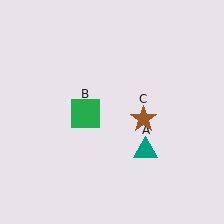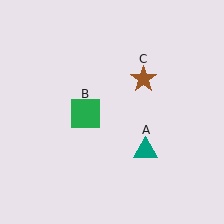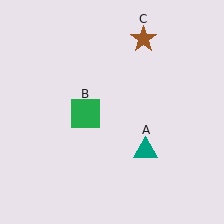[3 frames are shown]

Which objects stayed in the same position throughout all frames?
Teal triangle (object A) and green square (object B) remained stationary.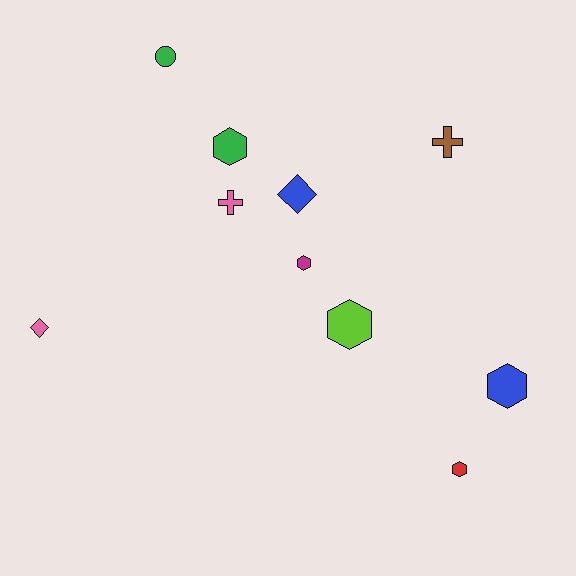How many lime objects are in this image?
There is 1 lime object.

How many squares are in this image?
There are no squares.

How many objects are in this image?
There are 10 objects.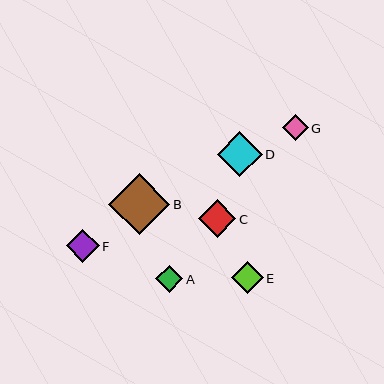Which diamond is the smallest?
Diamond G is the smallest with a size of approximately 26 pixels.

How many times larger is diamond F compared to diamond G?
Diamond F is approximately 1.3 times the size of diamond G.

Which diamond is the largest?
Diamond B is the largest with a size of approximately 61 pixels.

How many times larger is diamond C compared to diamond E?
Diamond C is approximately 1.2 times the size of diamond E.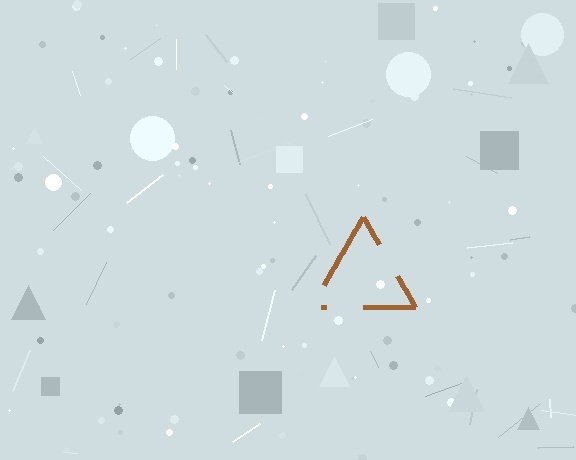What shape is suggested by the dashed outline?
The dashed outline suggests a triangle.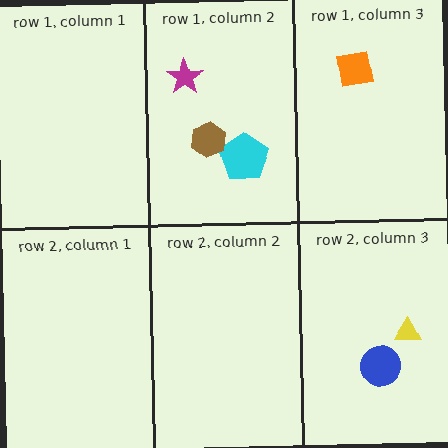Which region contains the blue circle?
The row 2, column 3 region.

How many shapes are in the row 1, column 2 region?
3.